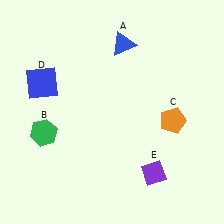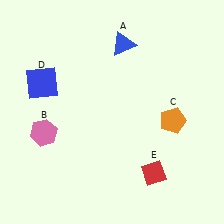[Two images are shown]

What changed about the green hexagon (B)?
In Image 1, B is green. In Image 2, it changed to pink.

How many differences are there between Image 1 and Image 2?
There are 2 differences between the two images.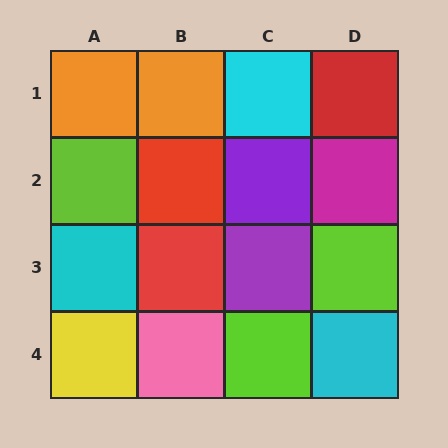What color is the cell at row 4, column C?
Lime.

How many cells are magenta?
1 cell is magenta.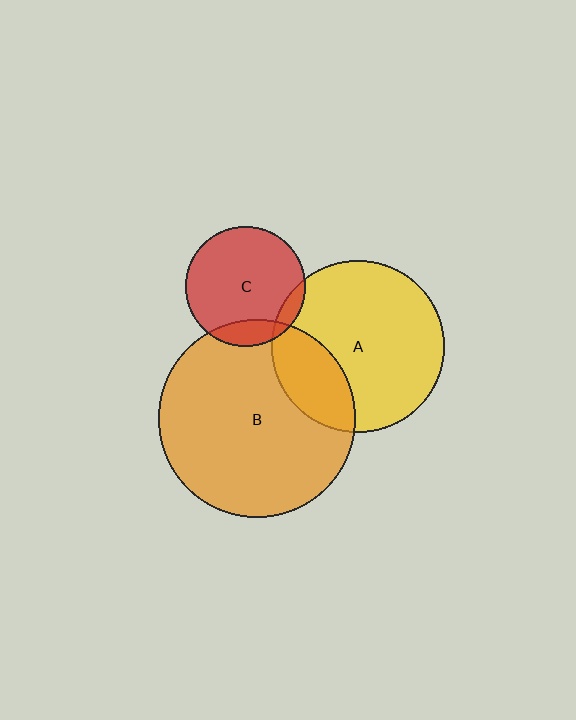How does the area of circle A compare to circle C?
Approximately 2.0 times.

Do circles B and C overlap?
Yes.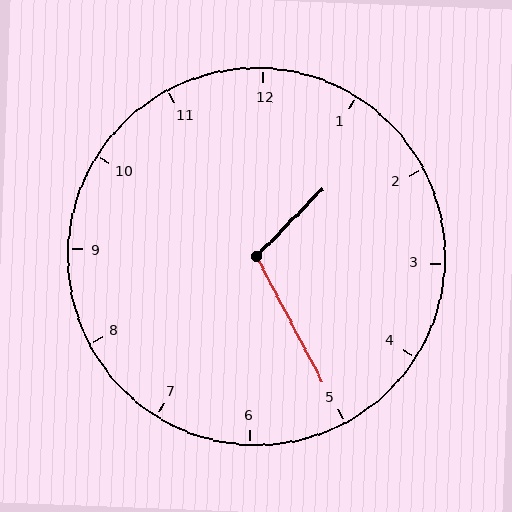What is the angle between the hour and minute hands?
Approximately 108 degrees.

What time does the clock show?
1:25.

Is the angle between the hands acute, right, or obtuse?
It is obtuse.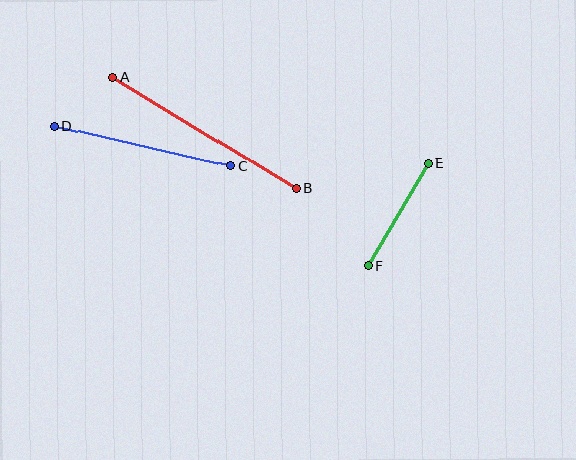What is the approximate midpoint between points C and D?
The midpoint is at approximately (142, 146) pixels.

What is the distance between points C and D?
The distance is approximately 180 pixels.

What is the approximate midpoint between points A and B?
The midpoint is at approximately (204, 133) pixels.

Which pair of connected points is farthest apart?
Points A and B are farthest apart.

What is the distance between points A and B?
The distance is approximately 214 pixels.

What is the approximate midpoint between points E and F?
The midpoint is at approximately (398, 215) pixels.